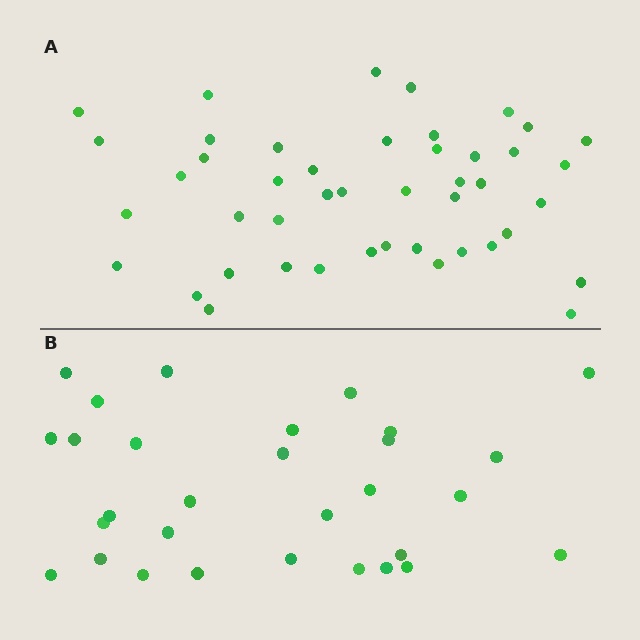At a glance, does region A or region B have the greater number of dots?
Region A (the top region) has more dots.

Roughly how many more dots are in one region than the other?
Region A has approximately 15 more dots than region B.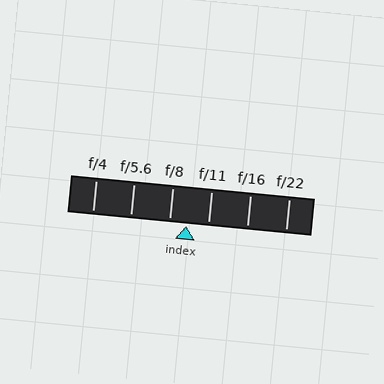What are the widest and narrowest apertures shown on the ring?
The widest aperture shown is f/4 and the narrowest is f/22.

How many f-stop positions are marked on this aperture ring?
There are 6 f-stop positions marked.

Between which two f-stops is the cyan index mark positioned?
The index mark is between f/8 and f/11.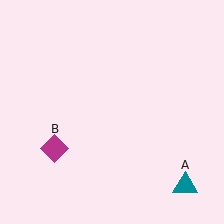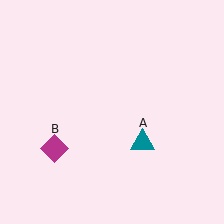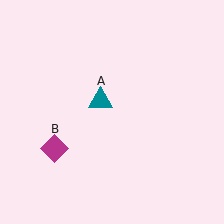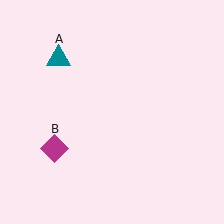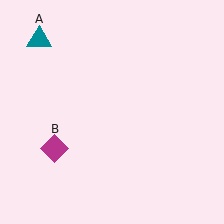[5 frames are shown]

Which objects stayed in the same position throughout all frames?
Magenta diamond (object B) remained stationary.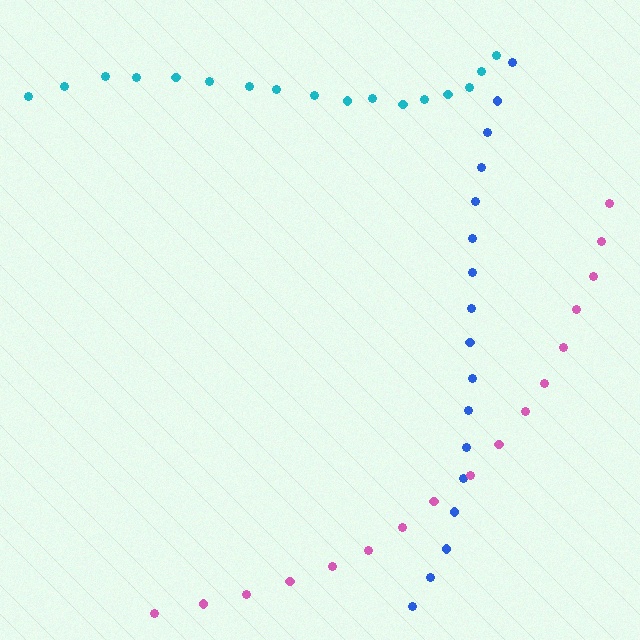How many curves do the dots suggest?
There are 3 distinct paths.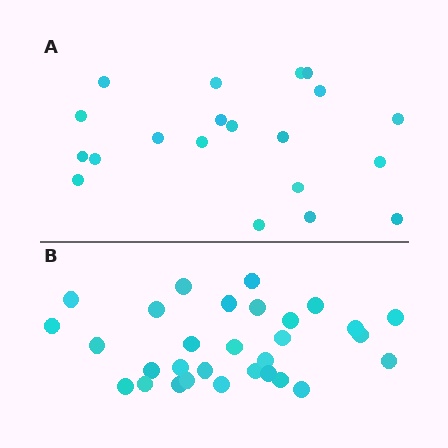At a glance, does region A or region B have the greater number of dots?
Region B (the bottom region) has more dots.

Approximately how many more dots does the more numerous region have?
Region B has roughly 10 or so more dots than region A.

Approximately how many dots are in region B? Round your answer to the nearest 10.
About 30 dots.